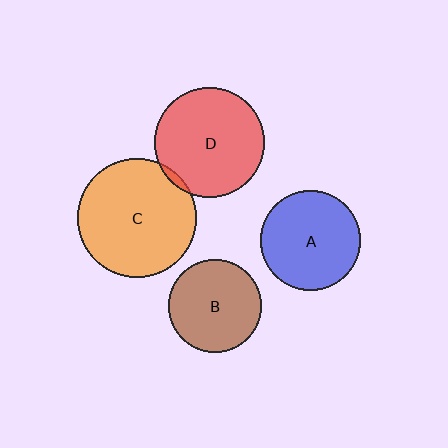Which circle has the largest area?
Circle C (orange).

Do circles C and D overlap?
Yes.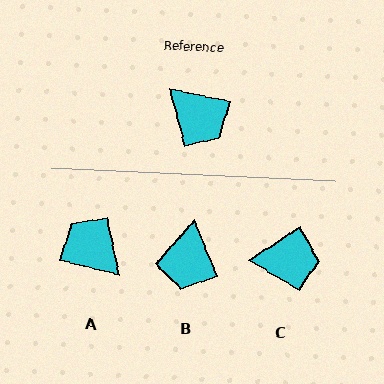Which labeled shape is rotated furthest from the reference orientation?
A, about 178 degrees away.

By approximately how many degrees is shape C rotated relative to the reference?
Approximately 44 degrees counter-clockwise.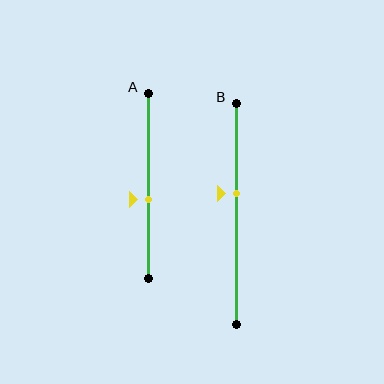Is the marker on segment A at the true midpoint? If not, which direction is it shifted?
No, the marker on segment A is shifted downward by about 7% of the segment length.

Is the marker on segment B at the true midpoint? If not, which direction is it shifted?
No, the marker on segment B is shifted upward by about 9% of the segment length.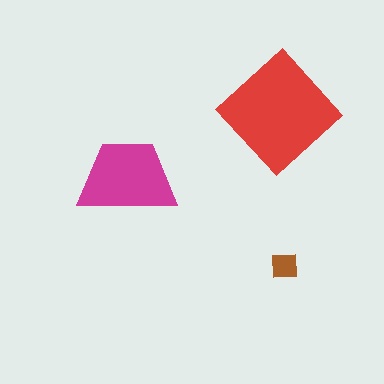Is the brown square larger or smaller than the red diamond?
Smaller.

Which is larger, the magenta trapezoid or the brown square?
The magenta trapezoid.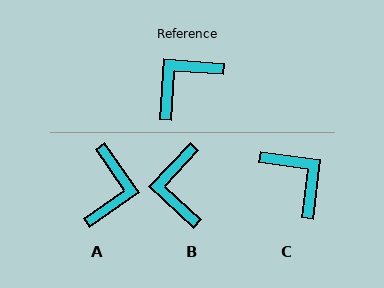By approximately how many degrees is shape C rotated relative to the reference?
Approximately 93 degrees clockwise.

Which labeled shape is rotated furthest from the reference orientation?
A, about 141 degrees away.